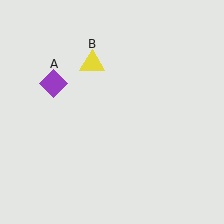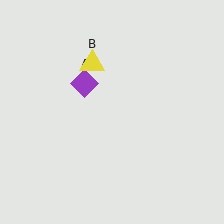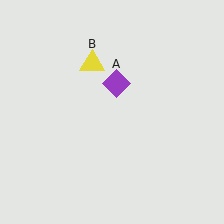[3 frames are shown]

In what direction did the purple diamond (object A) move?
The purple diamond (object A) moved right.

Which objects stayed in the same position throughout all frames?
Yellow triangle (object B) remained stationary.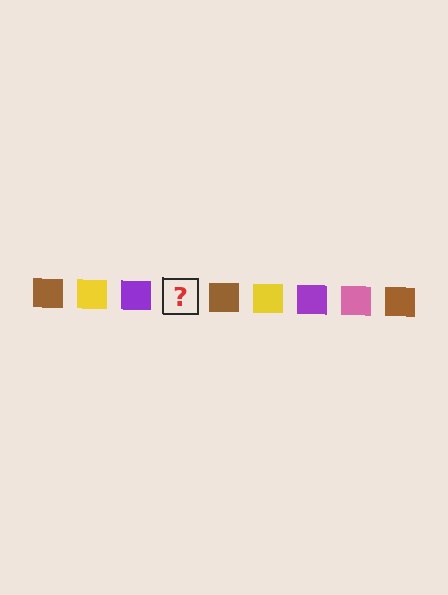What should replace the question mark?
The question mark should be replaced with a pink square.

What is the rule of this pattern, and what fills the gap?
The rule is that the pattern cycles through brown, yellow, purple, pink squares. The gap should be filled with a pink square.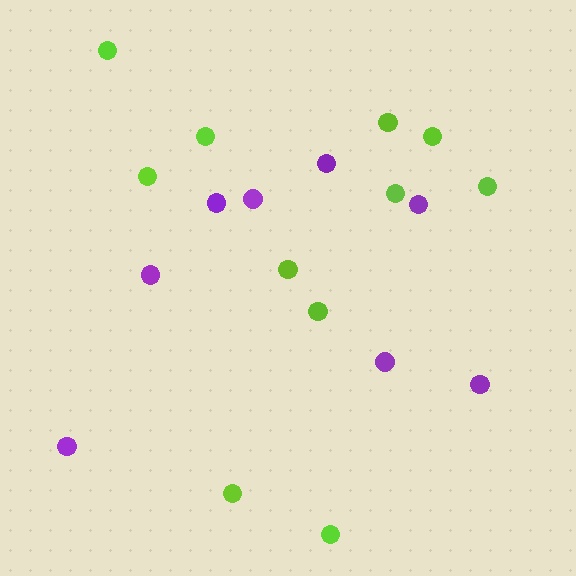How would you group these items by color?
There are 2 groups: one group of lime circles (11) and one group of purple circles (8).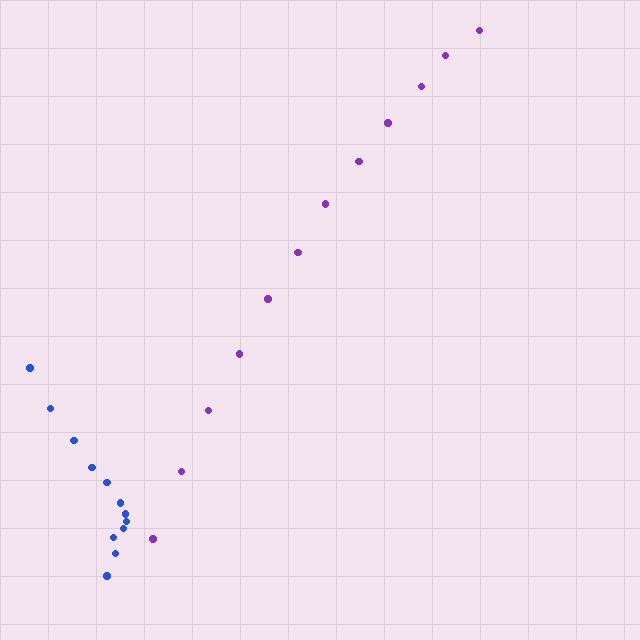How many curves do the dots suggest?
There are 2 distinct paths.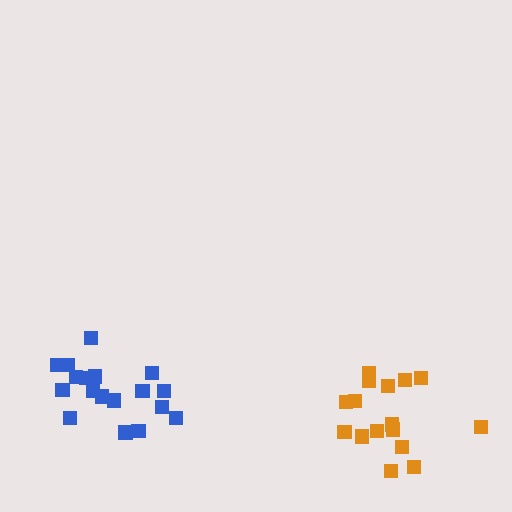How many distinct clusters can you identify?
There are 2 distinct clusters.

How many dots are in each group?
Group 1: 18 dots, Group 2: 16 dots (34 total).